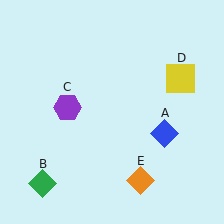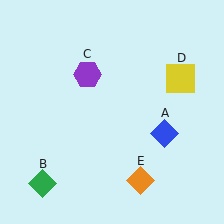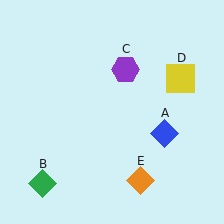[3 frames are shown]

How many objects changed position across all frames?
1 object changed position: purple hexagon (object C).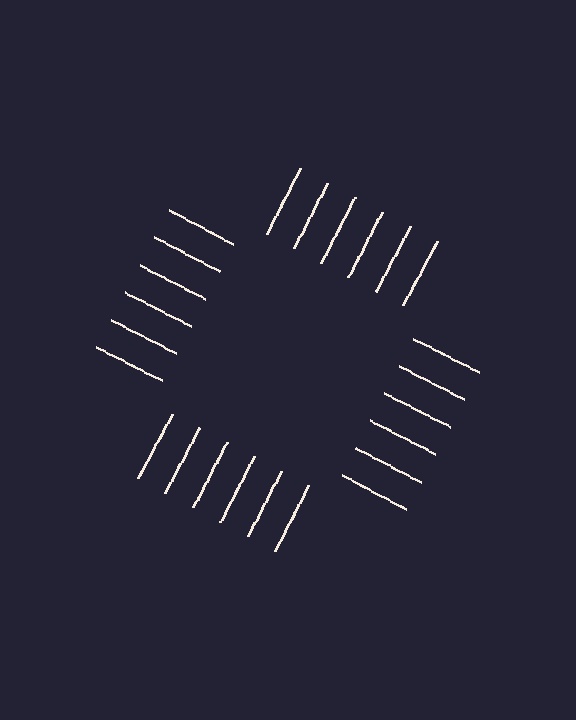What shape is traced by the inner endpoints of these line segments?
An illusory square — the line segments terminate on its edges but no continuous stroke is drawn.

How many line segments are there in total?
24 — 6 along each of the 4 edges.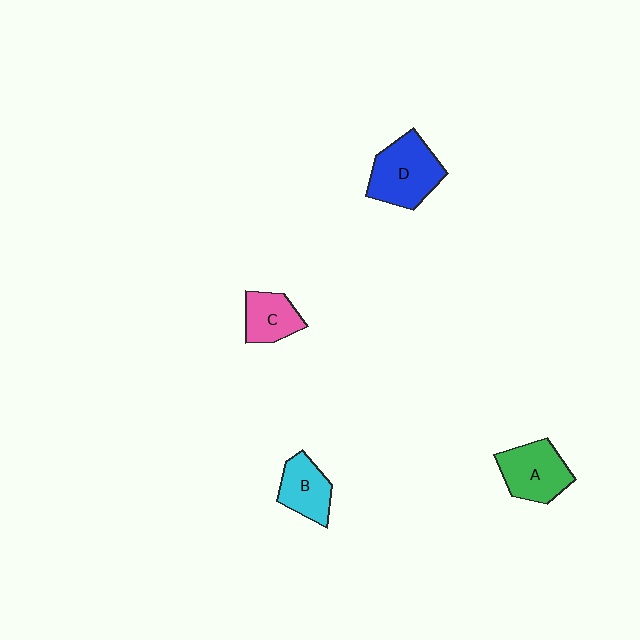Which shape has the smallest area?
Shape C (pink).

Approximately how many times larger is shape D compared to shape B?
Approximately 1.5 times.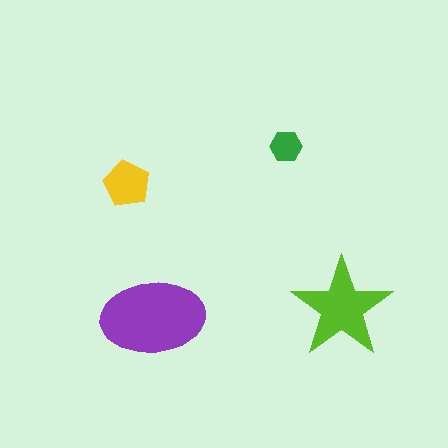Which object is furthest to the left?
The yellow pentagon is leftmost.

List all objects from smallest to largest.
The green hexagon, the yellow pentagon, the lime star, the purple ellipse.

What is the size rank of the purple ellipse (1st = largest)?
1st.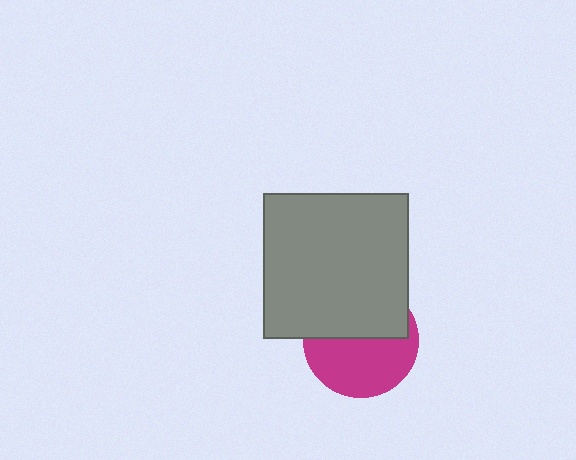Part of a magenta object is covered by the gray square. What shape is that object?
It is a circle.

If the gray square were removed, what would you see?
You would see the complete magenta circle.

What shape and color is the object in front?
The object in front is a gray square.